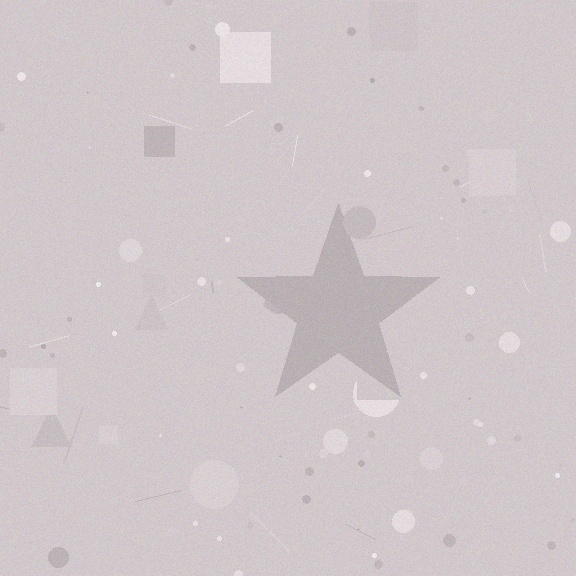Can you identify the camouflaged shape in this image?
The camouflaged shape is a star.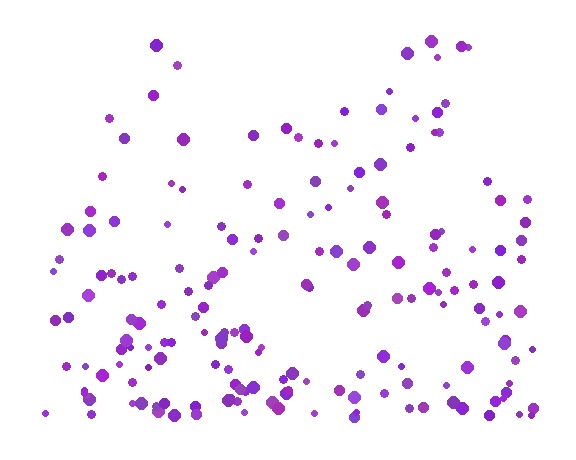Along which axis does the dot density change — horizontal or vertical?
Vertical.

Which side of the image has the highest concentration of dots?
The bottom.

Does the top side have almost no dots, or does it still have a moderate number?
Still a moderate number, just noticeably fewer than the bottom.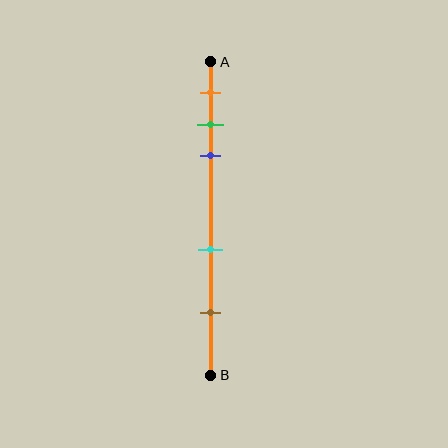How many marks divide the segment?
There are 5 marks dividing the segment.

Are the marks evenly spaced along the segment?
No, the marks are not evenly spaced.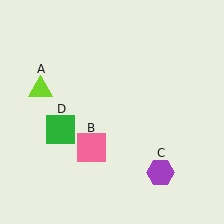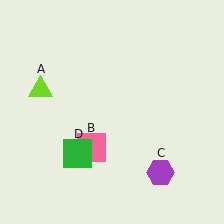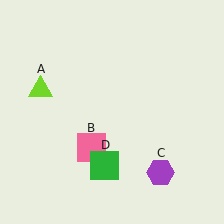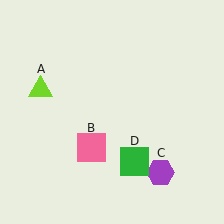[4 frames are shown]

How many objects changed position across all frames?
1 object changed position: green square (object D).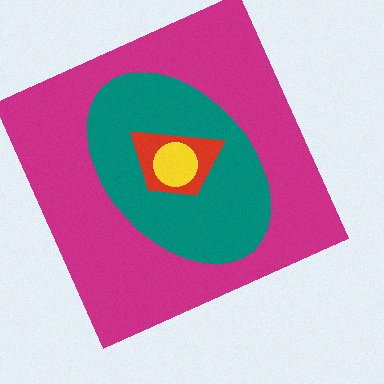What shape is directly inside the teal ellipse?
The red trapezoid.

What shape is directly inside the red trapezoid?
The yellow circle.